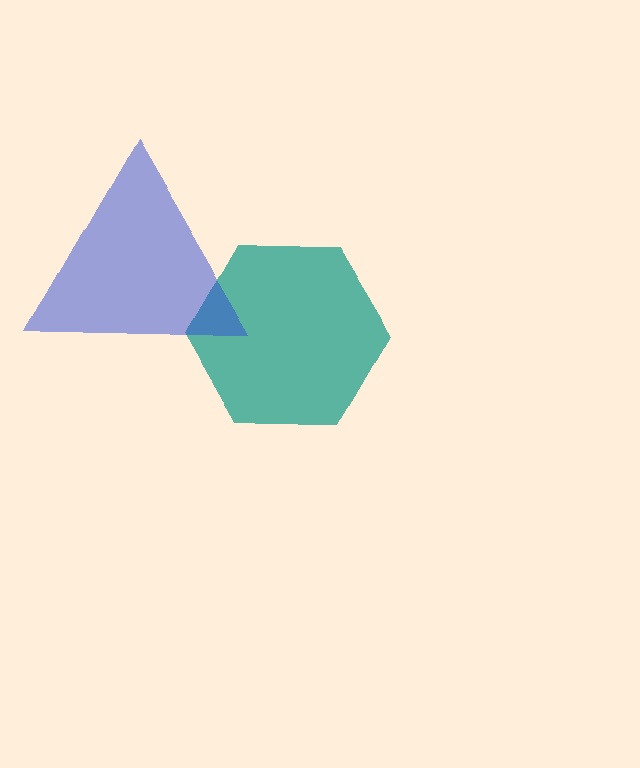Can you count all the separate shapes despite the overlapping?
Yes, there are 2 separate shapes.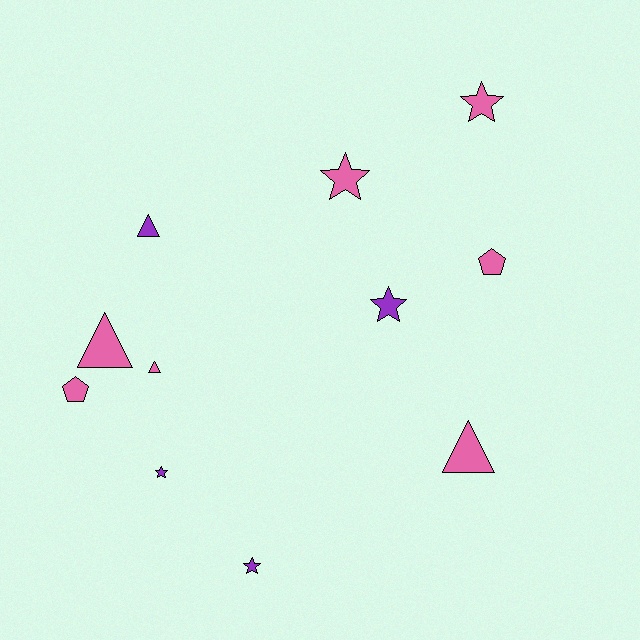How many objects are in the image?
There are 11 objects.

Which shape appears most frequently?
Star, with 5 objects.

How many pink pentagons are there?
There are 2 pink pentagons.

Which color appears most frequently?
Pink, with 7 objects.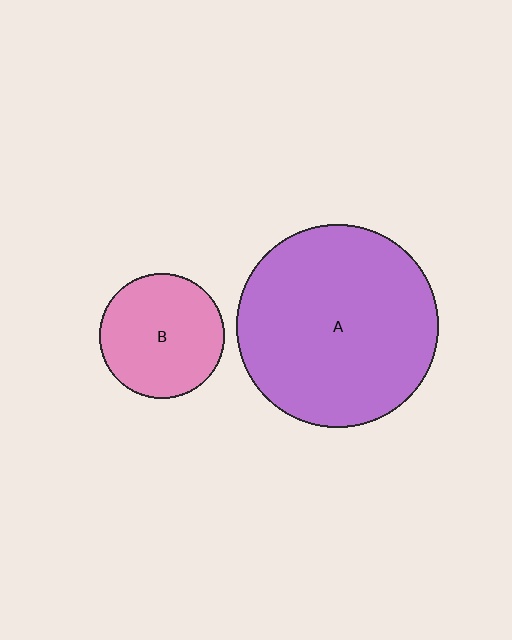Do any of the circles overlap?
No, none of the circles overlap.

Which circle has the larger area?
Circle A (purple).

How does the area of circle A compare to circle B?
Approximately 2.6 times.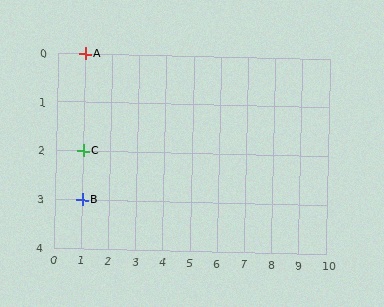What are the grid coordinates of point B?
Point B is at grid coordinates (1, 3).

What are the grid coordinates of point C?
Point C is at grid coordinates (1, 2).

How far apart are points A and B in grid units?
Points A and B are 3 rows apart.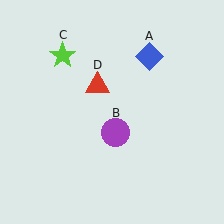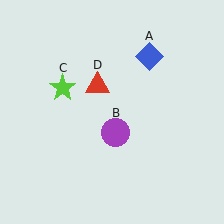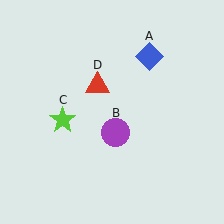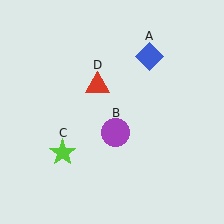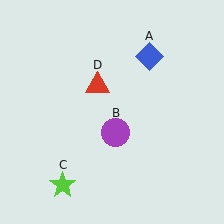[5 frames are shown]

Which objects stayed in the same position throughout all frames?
Blue diamond (object A) and purple circle (object B) and red triangle (object D) remained stationary.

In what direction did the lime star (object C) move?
The lime star (object C) moved down.